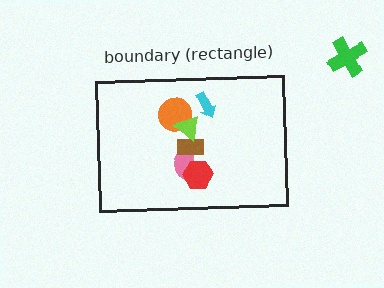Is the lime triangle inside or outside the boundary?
Inside.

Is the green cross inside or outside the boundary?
Outside.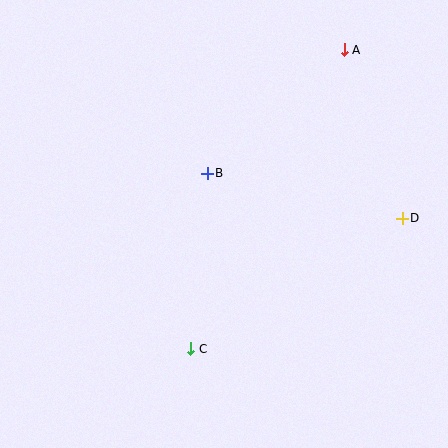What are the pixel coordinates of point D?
Point D is at (402, 218).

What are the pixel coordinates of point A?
Point A is at (344, 50).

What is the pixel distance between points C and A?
The distance between C and A is 336 pixels.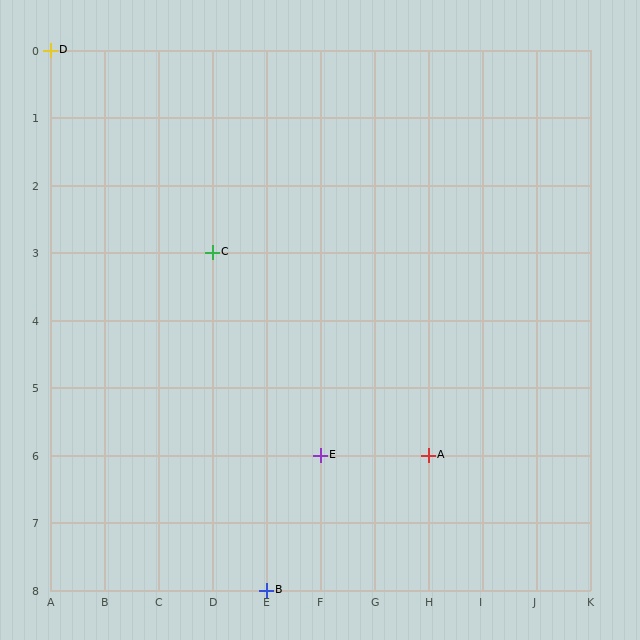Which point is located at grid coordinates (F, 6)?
Point E is at (F, 6).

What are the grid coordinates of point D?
Point D is at grid coordinates (A, 0).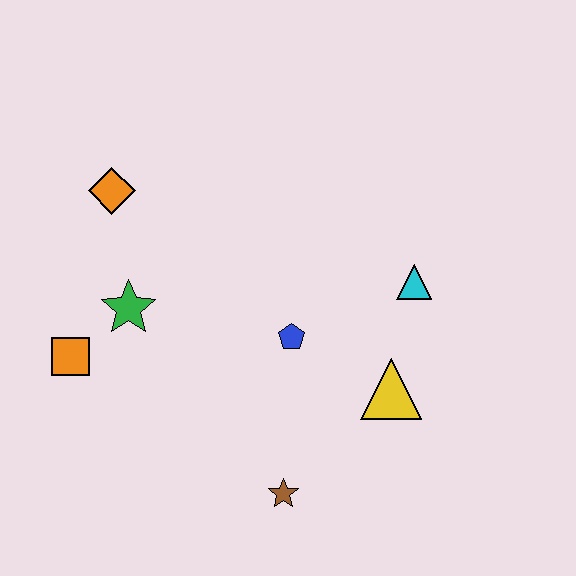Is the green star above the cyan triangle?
No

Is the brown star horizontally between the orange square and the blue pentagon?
Yes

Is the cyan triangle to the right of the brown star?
Yes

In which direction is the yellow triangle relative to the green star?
The yellow triangle is to the right of the green star.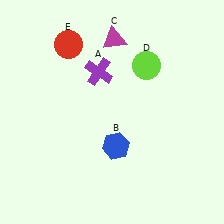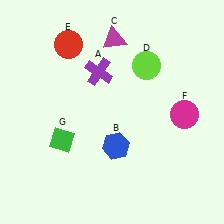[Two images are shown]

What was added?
A magenta circle (F), a green diamond (G) were added in Image 2.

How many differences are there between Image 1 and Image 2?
There are 2 differences between the two images.